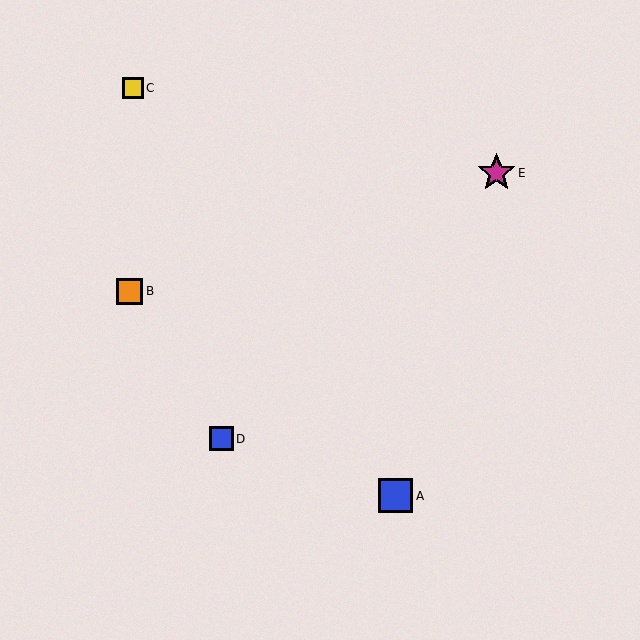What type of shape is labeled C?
Shape C is a yellow square.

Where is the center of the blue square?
The center of the blue square is at (396, 496).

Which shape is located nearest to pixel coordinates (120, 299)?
The orange square (labeled B) at (130, 291) is nearest to that location.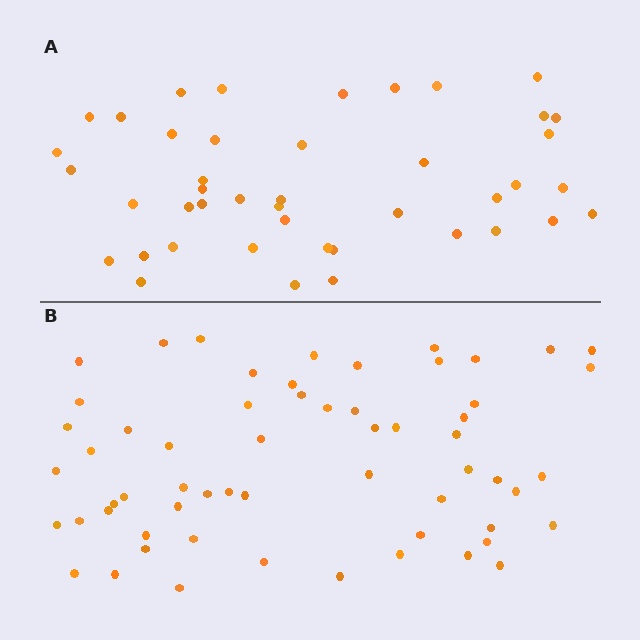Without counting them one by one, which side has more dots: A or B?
Region B (the bottom region) has more dots.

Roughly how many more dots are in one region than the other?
Region B has approximately 15 more dots than region A.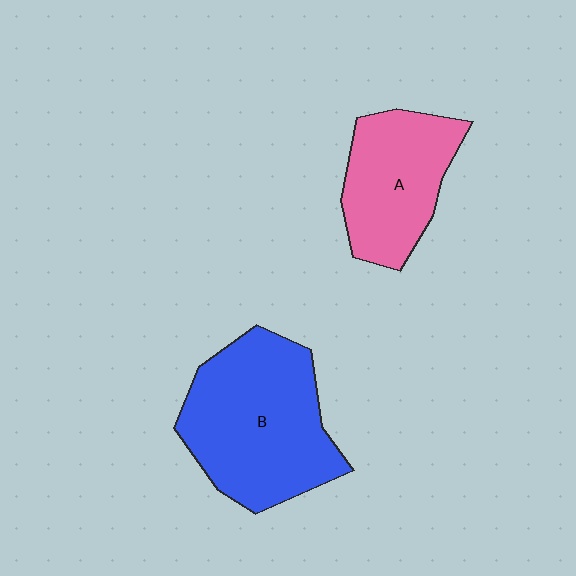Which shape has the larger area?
Shape B (blue).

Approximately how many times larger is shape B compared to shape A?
Approximately 1.5 times.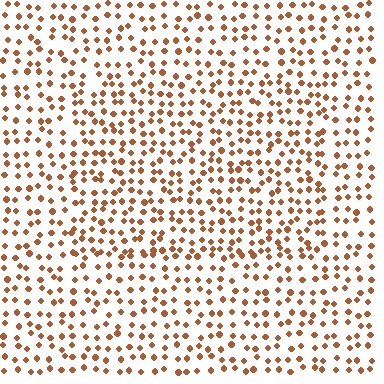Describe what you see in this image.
The image contains small brown elements arranged at two different densities. A rectangle-shaped region is visible where the elements are more densely packed than the surrounding area.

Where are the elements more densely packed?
The elements are more densely packed inside the rectangle boundary.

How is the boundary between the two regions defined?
The boundary is defined by a change in element density (approximately 1.3x ratio). All elements are the same color, size, and shape.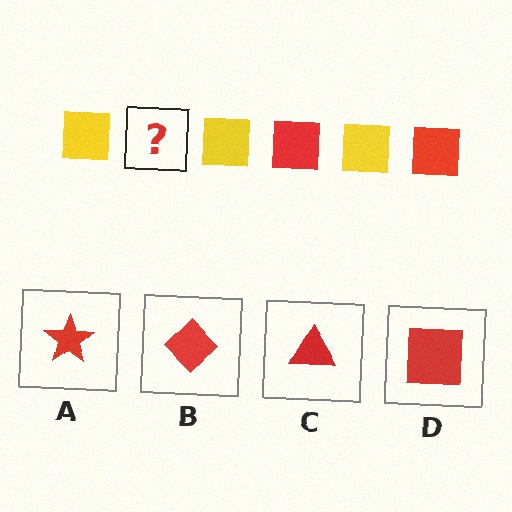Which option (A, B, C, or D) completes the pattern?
D.